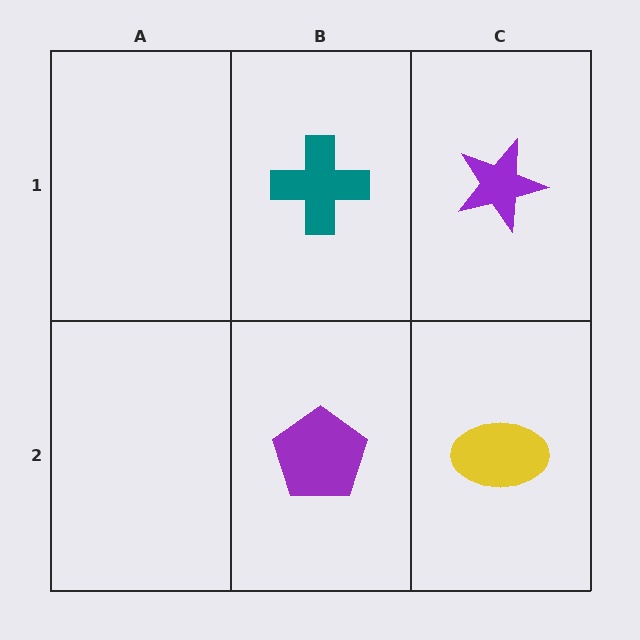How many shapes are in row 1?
2 shapes.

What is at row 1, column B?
A teal cross.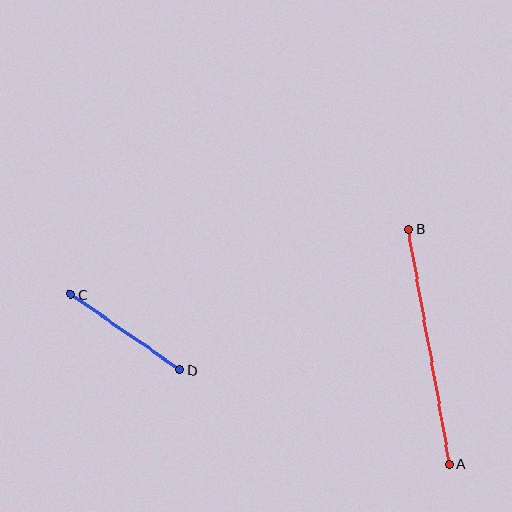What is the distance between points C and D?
The distance is approximately 133 pixels.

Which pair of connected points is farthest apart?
Points A and B are farthest apart.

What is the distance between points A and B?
The distance is approximately 239 pixels.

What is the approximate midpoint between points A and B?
The midpoint is at approximately (429, 346) pixels.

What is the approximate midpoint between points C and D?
The midpoint is at approximately (125, 332) pixels.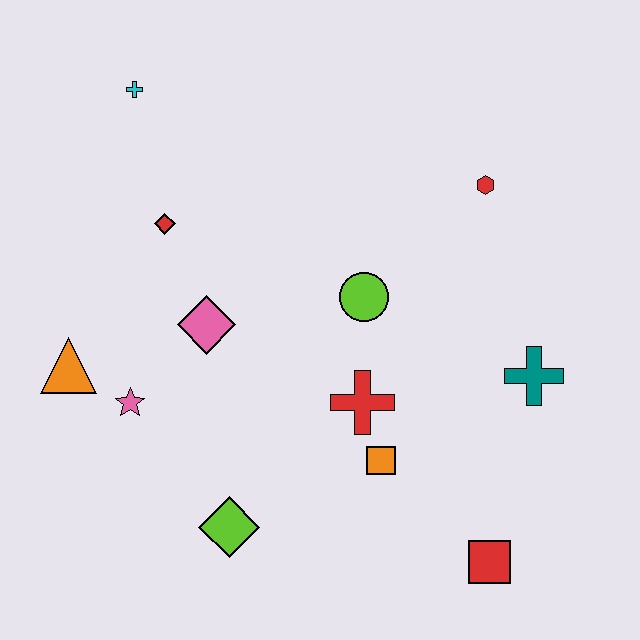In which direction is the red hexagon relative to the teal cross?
The red hexagon is above the teal cross.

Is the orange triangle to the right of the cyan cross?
No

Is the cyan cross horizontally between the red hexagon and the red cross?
No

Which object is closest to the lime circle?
The red cross is closest to the lime circle.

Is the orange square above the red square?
Yes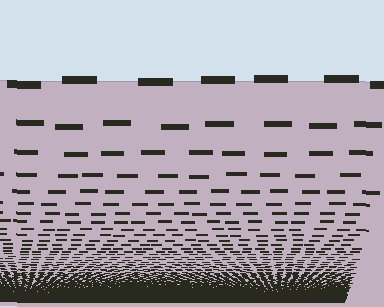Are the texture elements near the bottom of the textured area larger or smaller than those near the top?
Smaller. The gradient is inverted — elements near the bottom are smaller and denser.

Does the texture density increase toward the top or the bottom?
Density increases toward the bottom.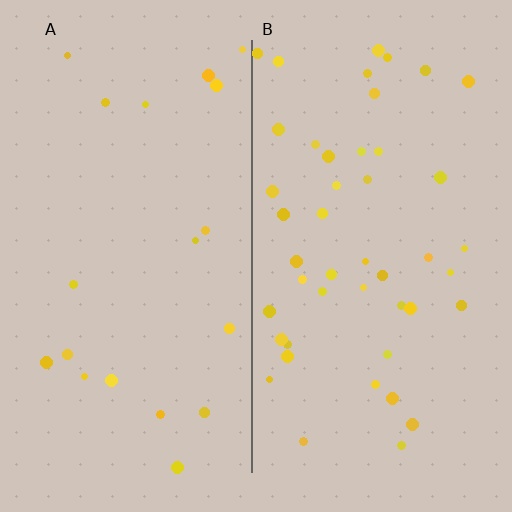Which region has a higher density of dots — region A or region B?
B (the right).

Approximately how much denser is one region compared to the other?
Approximately 2.5× — region B over region A.